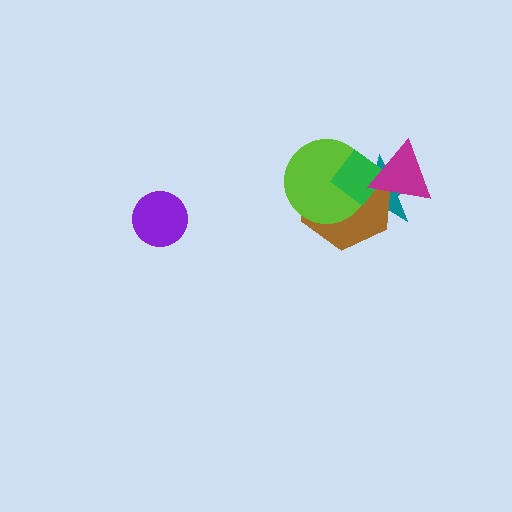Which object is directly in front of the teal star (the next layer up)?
The brown hexagon is directly in front of the teal star.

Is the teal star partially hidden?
Yes, it is partially covered by another shape.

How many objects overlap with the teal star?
4 objects overlap with the teal star.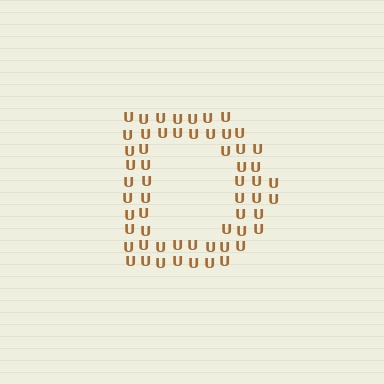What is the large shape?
The large shape is the letter D.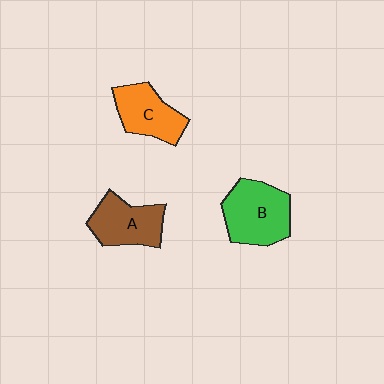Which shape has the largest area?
Shape B (green).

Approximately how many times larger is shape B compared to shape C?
Approximately 1.3 times.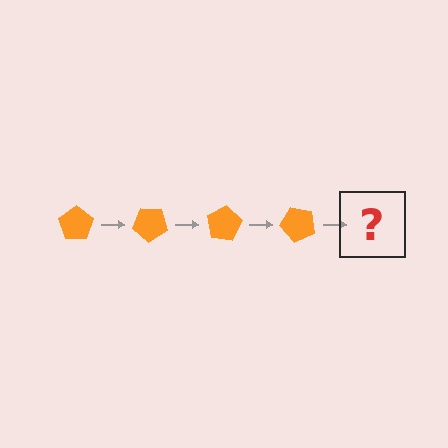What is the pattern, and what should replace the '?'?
The pattern is that the pentagon rotates 40 degrees each step. The '?' should be an orange pentagon rotated 160 degrees.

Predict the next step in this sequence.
The next step is an orange pentagon rotated 160 degrees.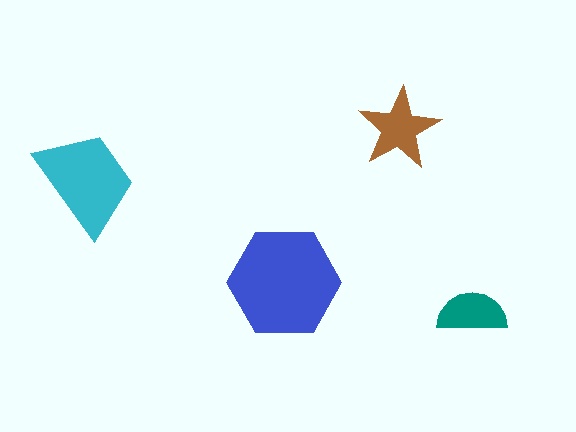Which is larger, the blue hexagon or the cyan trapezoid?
The blue hexagon.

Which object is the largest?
The blue hexagon.